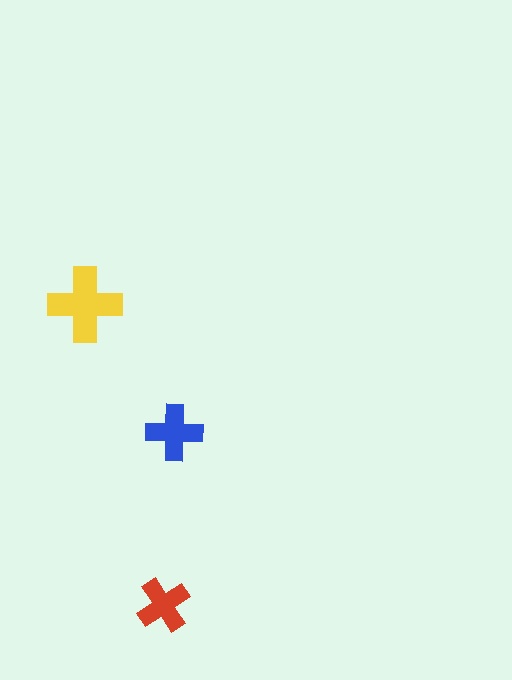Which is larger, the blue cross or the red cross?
The blue one.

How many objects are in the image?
There are 3 objects in the image.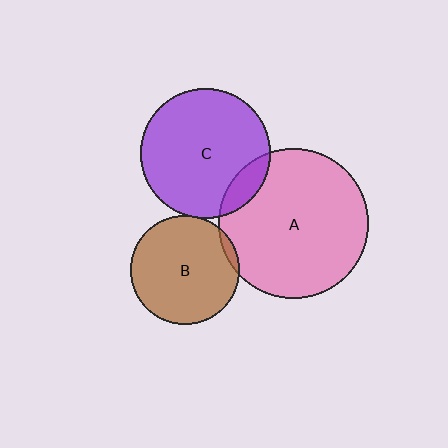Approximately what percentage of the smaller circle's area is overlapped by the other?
Approximately 5%.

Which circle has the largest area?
Circle A (pink).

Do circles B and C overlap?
Yes.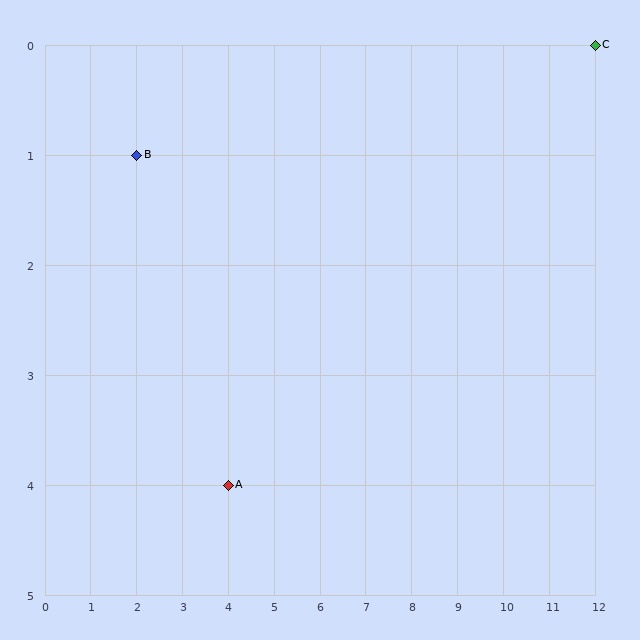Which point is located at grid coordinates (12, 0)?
Point C is at (12, 0).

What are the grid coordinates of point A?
Point A is at grid coordinates (4, 4).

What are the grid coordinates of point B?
Point B is at grid coordinates (2, 1).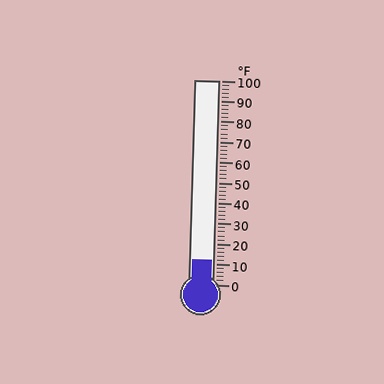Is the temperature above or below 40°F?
The temperature is below 40°F.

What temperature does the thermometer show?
The thermometer shows approximately 12°F.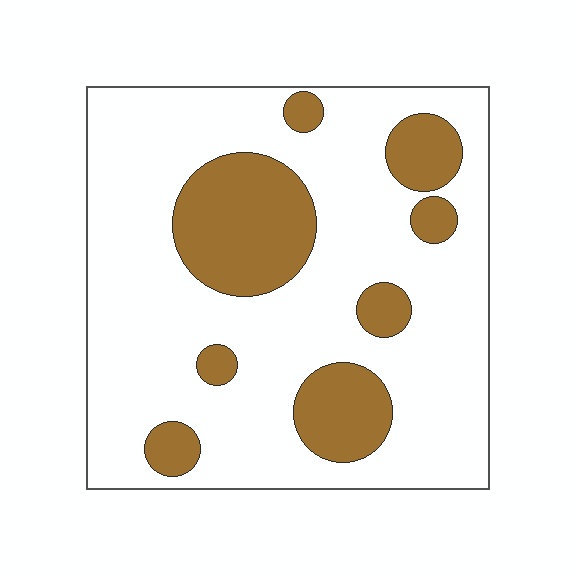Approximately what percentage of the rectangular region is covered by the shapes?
Approximately 25%.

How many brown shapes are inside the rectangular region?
8.